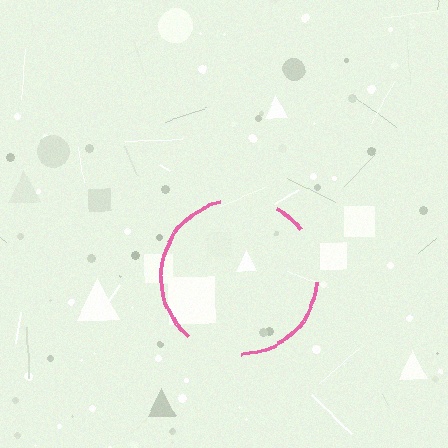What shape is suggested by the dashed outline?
The dashed outline suggests a circle.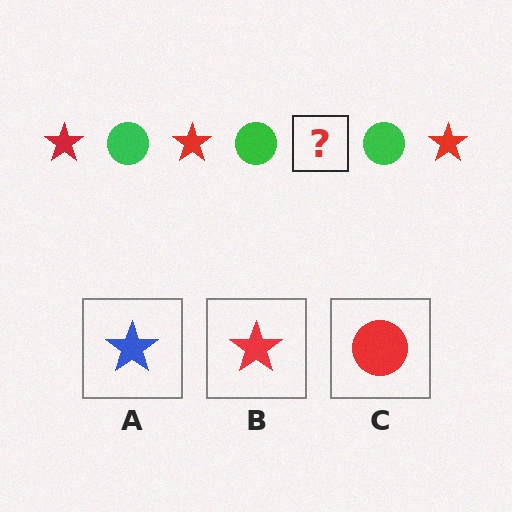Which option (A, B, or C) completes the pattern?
B.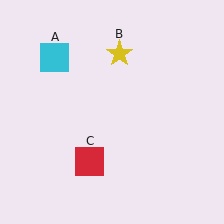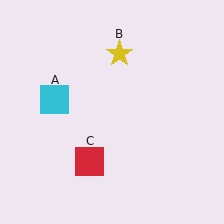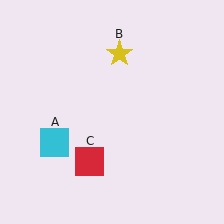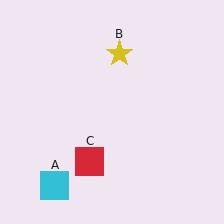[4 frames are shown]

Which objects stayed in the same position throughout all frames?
Yellow star (object B) and red square (object C) remained stationary.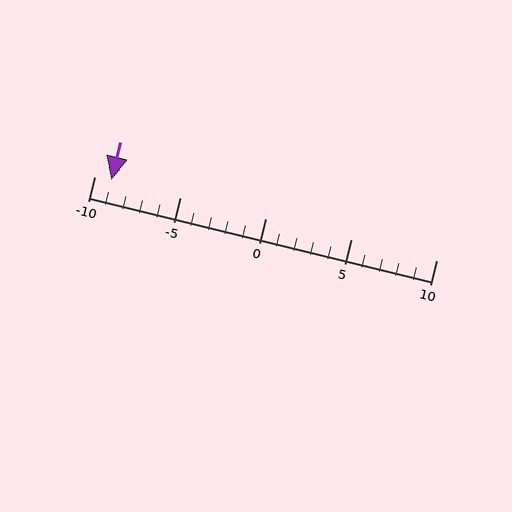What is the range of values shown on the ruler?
The ruler shows values from -10 to 10.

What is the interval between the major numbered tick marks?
The major tick marks are spaced 5 units apart.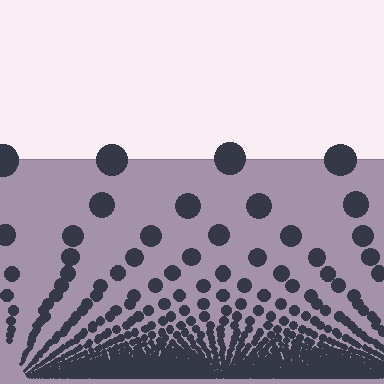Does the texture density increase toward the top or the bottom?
Density increases toward the bottom.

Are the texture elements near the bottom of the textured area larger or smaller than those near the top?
Smaller. The gradient is inverted — elements near the bottom are smaller and denser.